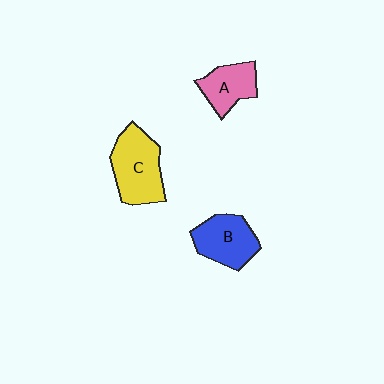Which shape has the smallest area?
Shape A (pink).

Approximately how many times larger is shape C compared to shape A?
Approximately 1.5 times.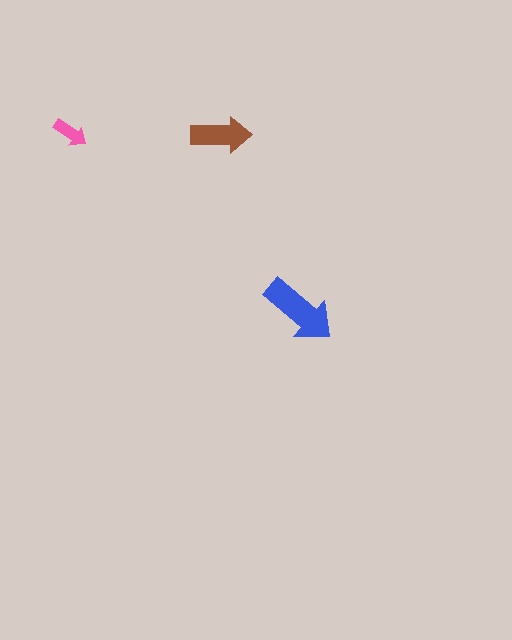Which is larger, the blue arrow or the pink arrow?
The blue one.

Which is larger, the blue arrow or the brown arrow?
The blue one.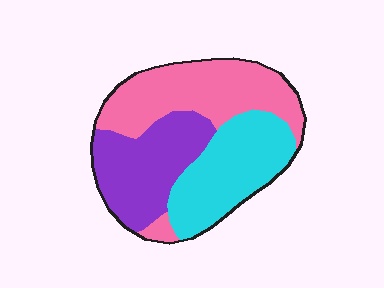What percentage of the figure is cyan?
Cyan covers around 30% of the figure.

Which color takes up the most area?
Pink, at roughly 40%.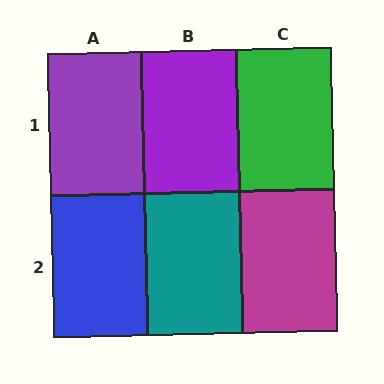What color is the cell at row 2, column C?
Magenta.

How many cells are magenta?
1 cell is magenta.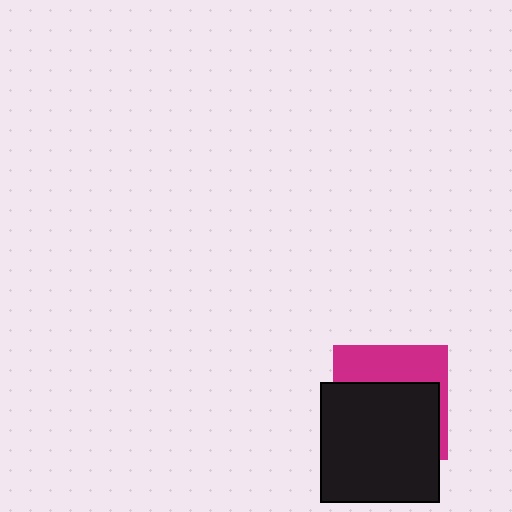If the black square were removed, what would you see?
You would see the complete magenta square.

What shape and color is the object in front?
The object in front is a black square.